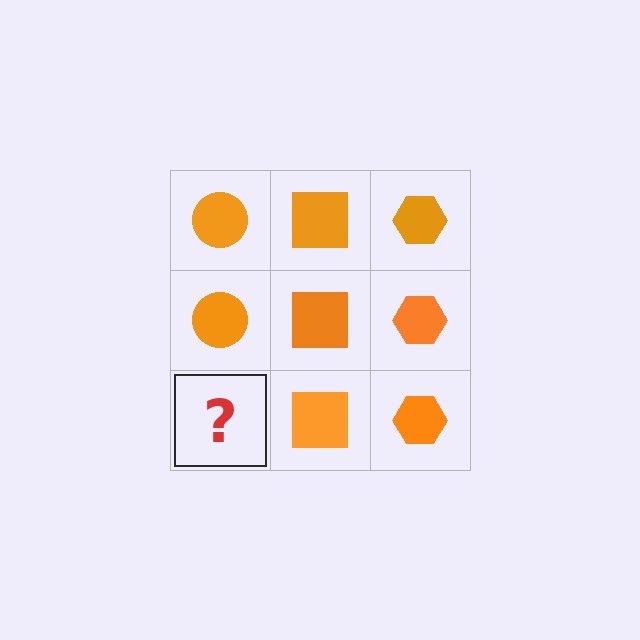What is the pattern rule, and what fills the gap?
The rule is that each column has a consistent shape. The gap should be filled with an orange circle.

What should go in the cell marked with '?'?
The missing cell should contain an orange circle.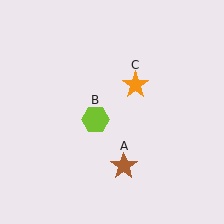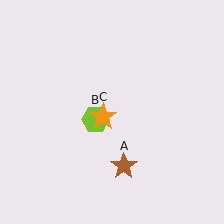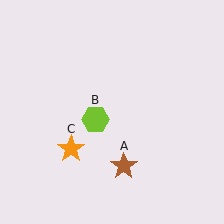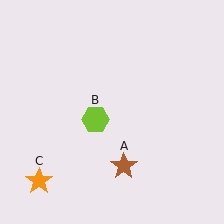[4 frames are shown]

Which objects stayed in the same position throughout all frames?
Brown star (object A) and lime hexagon (object B) remained stationary.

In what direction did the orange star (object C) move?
The orange star (object C) moved down and to the left.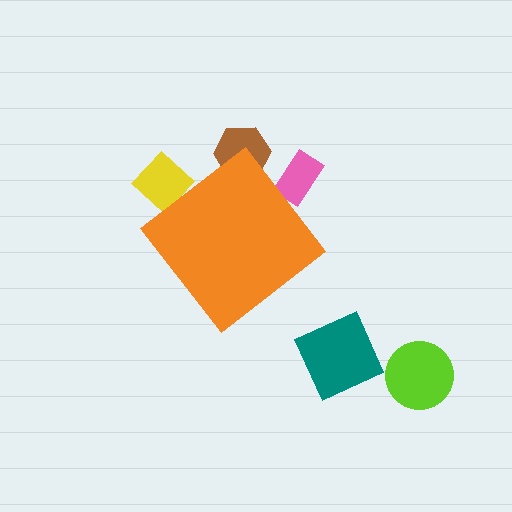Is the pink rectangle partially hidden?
Yes, the pink rectangle is partially hidden behind the orange diamond.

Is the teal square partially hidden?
No, the teal square is fully visible.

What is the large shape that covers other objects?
An orange diamond.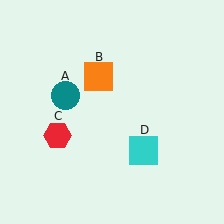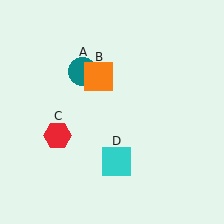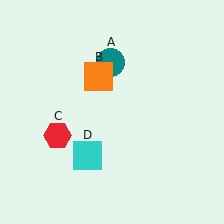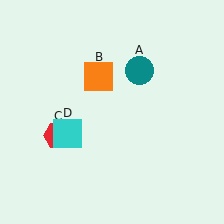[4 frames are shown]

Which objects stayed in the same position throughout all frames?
Orange square (object B) and red hexagon (object C) remained stationary.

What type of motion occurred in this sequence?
The teal circle (object A), cyan square (object D) rotated clockwise around the center of the scene.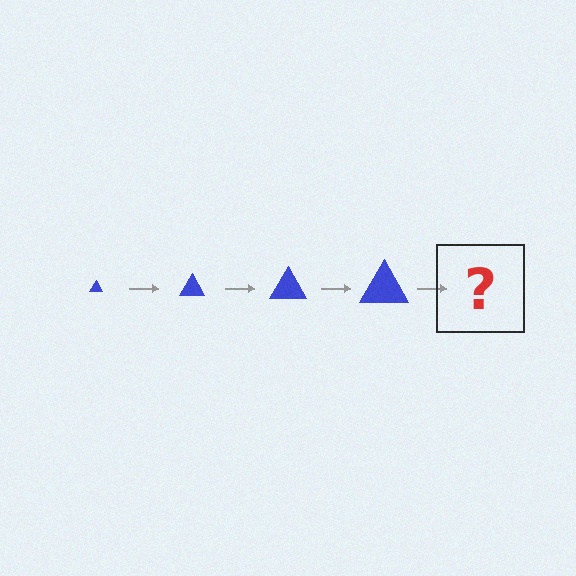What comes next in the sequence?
The next element should be a blue triangle, larger than the previous one.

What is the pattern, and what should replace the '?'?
The pattern is that the triangle gets progressively larger each step. The '?' should be a blue triangle, larger than the previous one.